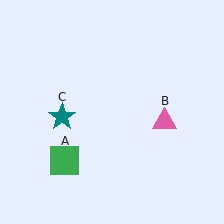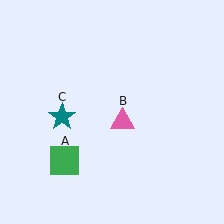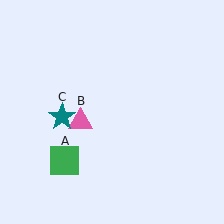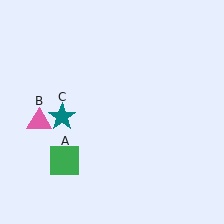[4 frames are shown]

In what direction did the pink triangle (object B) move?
The pink triangle (object B) moved left.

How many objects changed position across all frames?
1 object changed position: pink triangle (object B).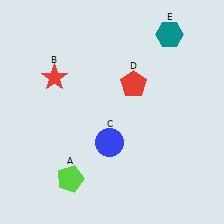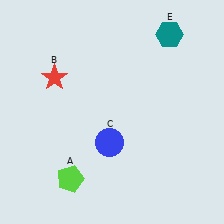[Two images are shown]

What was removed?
The red pentagon (D) was removed in Image 2.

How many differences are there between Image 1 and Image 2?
There is 1 difference between the two images.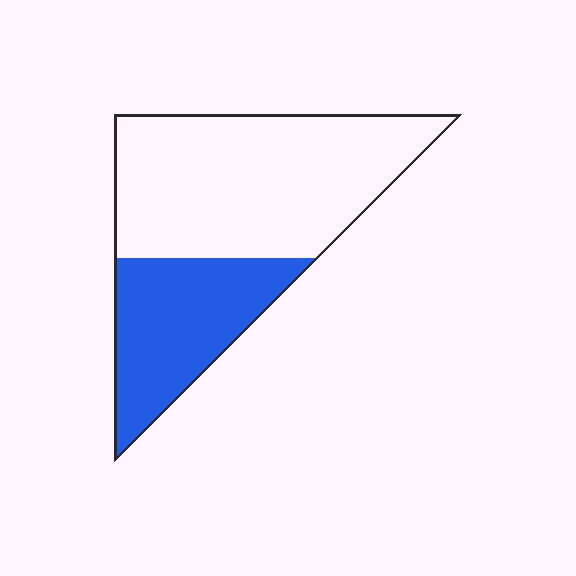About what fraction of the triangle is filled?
About one third (1/3).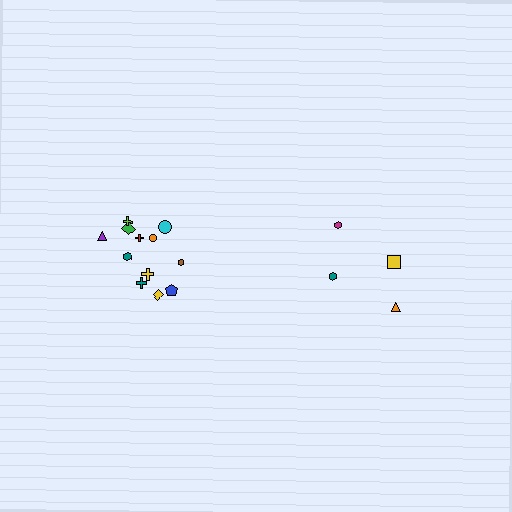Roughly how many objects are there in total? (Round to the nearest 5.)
Roughly 15 objects in total.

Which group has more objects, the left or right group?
The left group.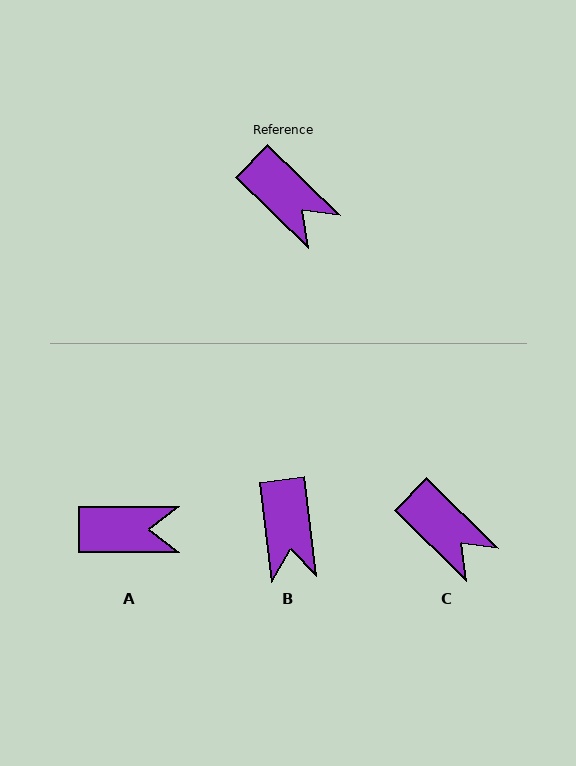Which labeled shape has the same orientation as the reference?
C.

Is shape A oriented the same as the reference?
No, it is off by about 44 degrees.